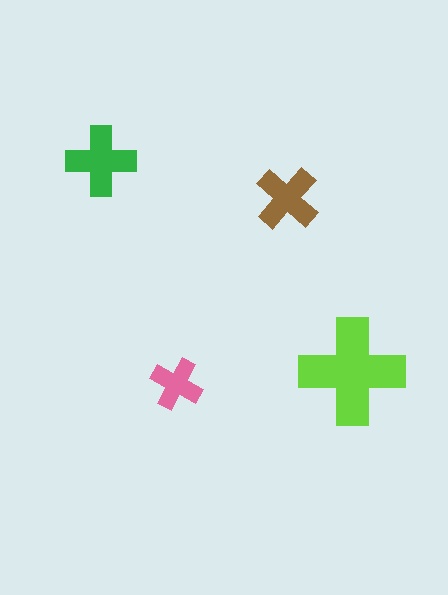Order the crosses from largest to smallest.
the lime one, the green one, the brown one, the pink one.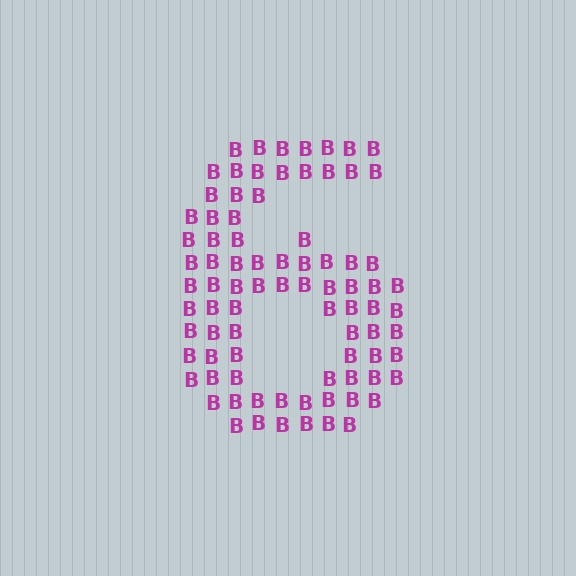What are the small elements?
The small elements are letter B's.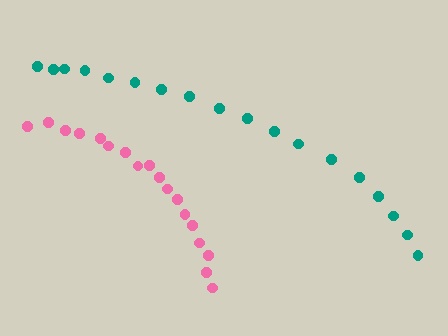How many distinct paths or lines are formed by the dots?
There are 2 distinct paths.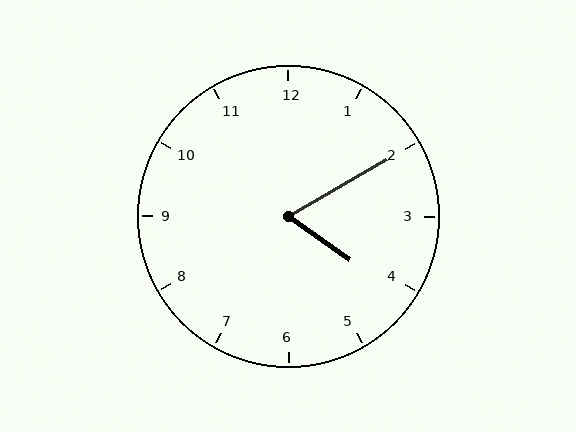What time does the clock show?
4:10.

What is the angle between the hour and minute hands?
Approximately 65 degrees.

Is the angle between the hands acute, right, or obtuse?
It is acute.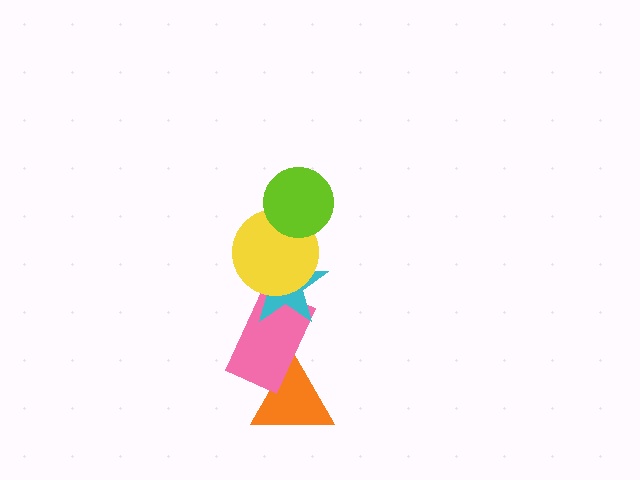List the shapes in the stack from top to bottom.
From top to bottom: the lime circle, the yellow circle, the cyan star, the pink rectangle, the orange triangle.